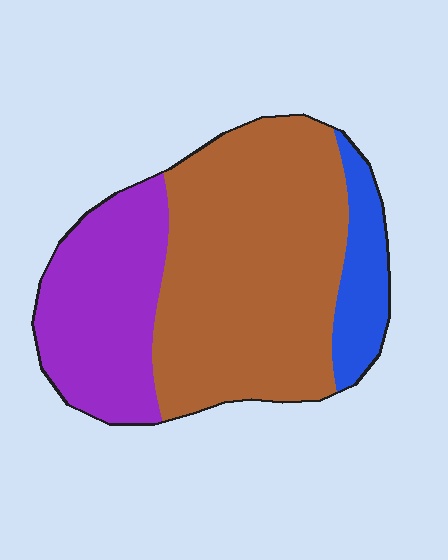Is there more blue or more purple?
Purple.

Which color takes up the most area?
Brown, at roughly 60%.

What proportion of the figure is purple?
Purple covers 30% of the figure.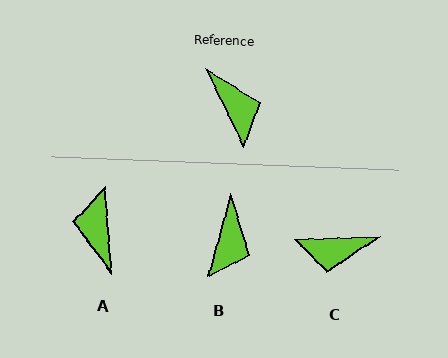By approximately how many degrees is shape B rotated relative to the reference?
Approximately 41 degrees clockwise.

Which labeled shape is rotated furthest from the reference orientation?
A, about 158 degrees away.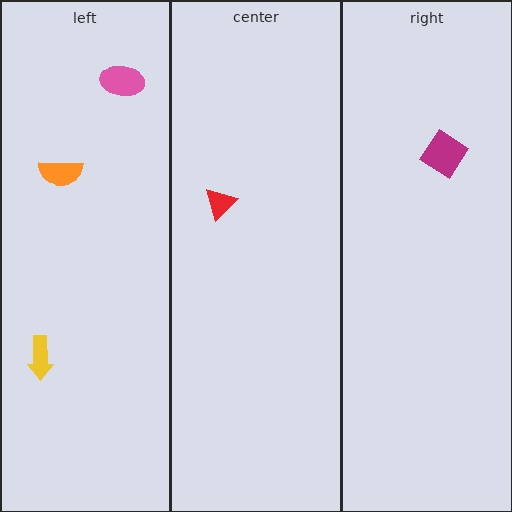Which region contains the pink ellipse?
The left region.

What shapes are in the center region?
The red triangle.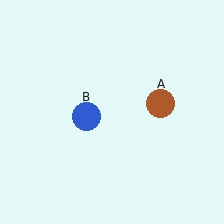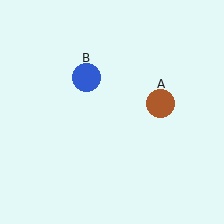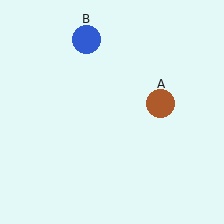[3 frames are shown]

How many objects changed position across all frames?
1 object changed position: blue circle (object B).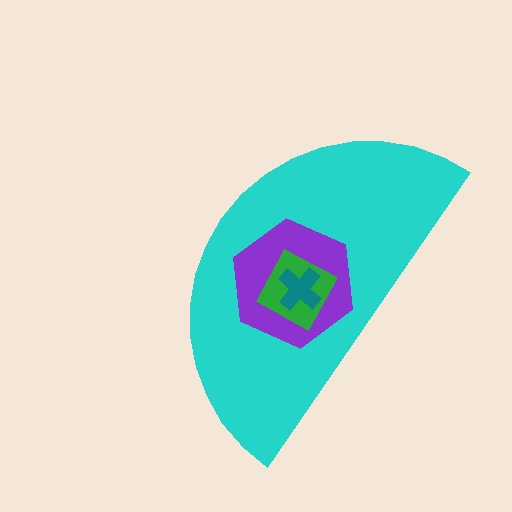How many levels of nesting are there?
4.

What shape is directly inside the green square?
The teal cross.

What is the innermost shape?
The teal cross.